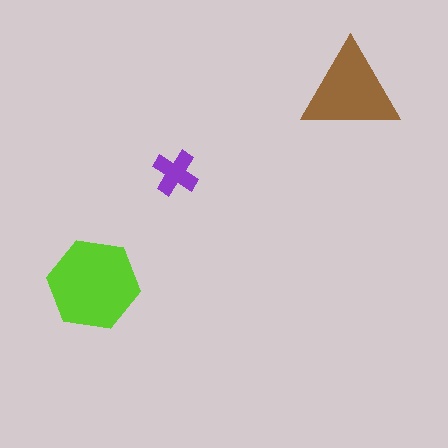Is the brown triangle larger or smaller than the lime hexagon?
Smaller.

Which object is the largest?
The lime hexagon.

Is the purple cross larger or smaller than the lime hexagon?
Smaller.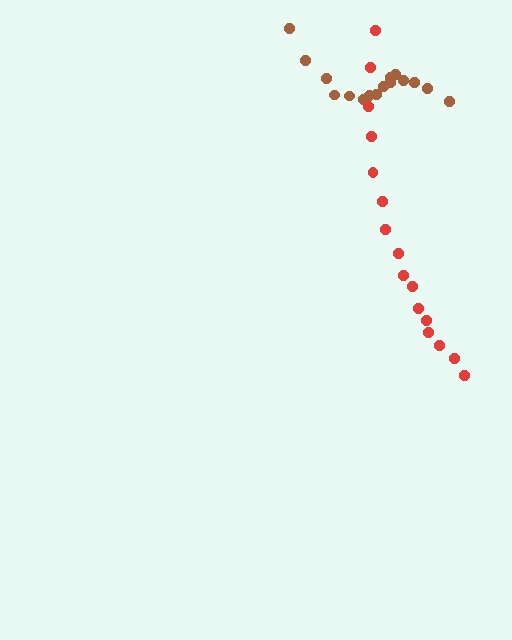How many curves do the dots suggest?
There are 2 distinct paths.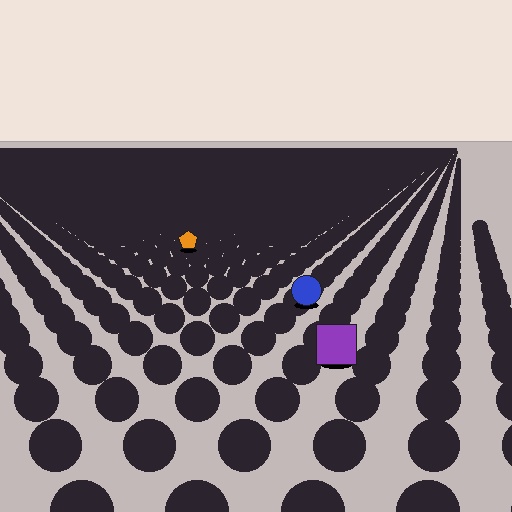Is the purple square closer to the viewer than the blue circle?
Yes. The purple square is closer — you can tell from the texture gradient: the ground texture is coarser near it.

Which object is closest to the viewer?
The purple square is closest. The texture marks near it are larger and more spread out.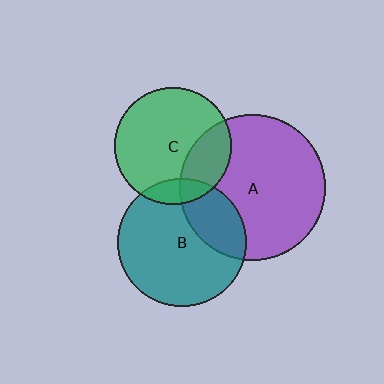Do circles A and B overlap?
Yes.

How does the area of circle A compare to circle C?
Approximately 1.6 times.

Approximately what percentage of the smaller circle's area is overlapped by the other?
Approximately 25%.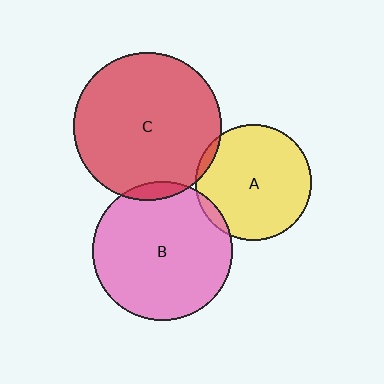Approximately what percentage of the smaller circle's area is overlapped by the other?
Approximately 5%.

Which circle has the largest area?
Circle C (red).